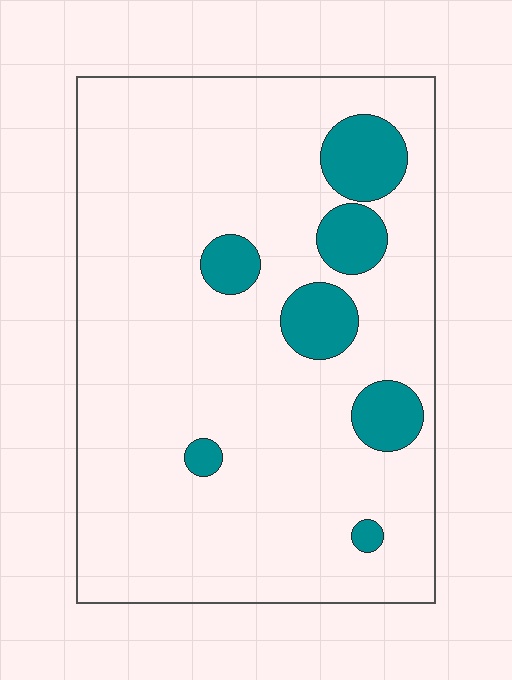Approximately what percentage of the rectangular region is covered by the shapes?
Approximately 15%.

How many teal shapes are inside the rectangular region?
7.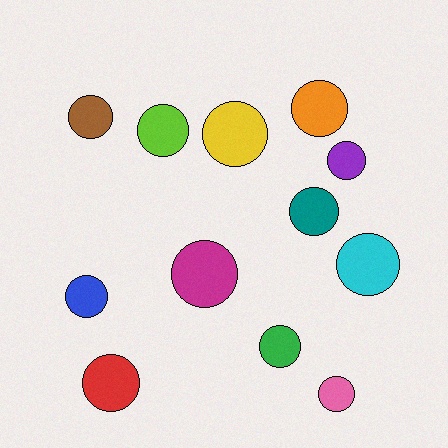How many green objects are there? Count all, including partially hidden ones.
There is 1 green object.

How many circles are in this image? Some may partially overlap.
There are 12 circles.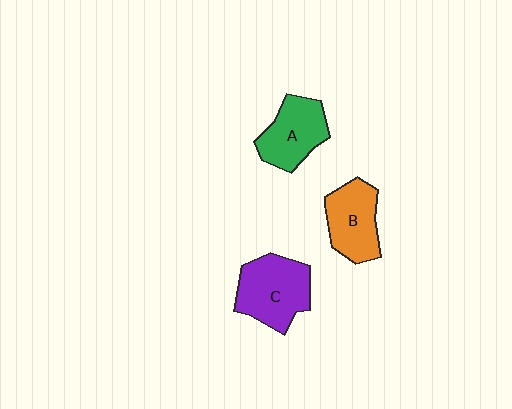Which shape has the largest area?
Shape C (purple).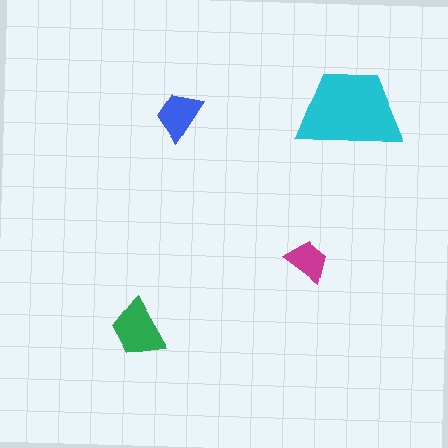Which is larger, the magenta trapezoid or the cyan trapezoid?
The cyan one.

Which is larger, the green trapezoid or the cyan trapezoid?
The cyan one.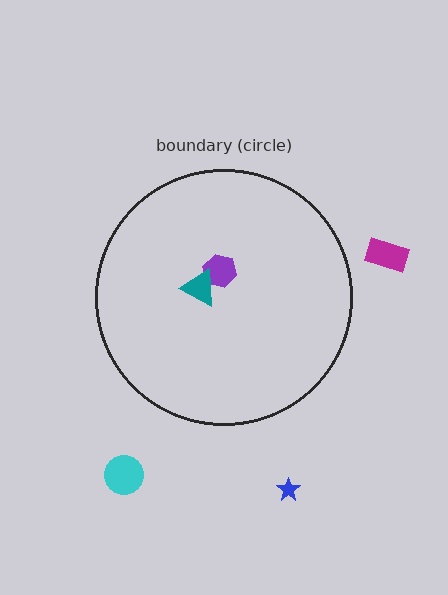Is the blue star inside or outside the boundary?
Outside.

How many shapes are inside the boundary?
2 inside, 3 outside.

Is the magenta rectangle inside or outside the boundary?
Outside.